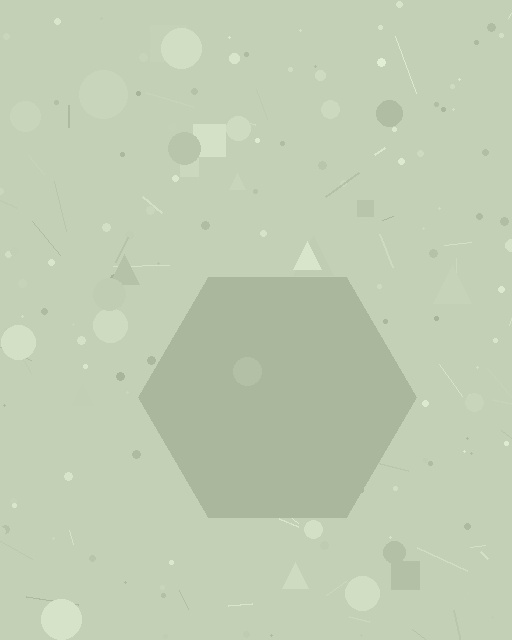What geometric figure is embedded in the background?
A hexagon is embedded in the background.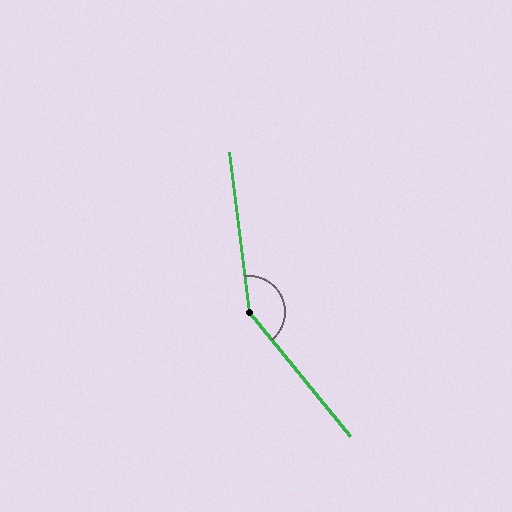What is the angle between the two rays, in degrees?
Approximately 148 degrees.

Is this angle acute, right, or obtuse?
It is obtuse.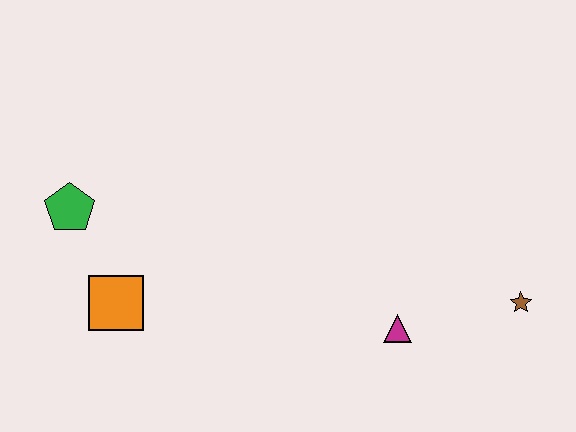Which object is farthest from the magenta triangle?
The green pentagon is farthest from the magenta triangle.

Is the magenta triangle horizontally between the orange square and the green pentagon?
No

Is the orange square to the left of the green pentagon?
No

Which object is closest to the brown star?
The magenta triangle is closest to the brown star.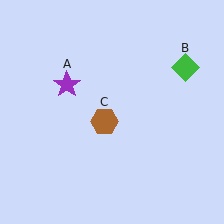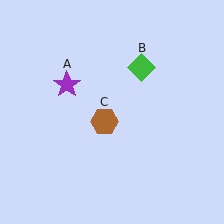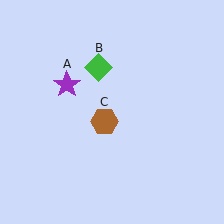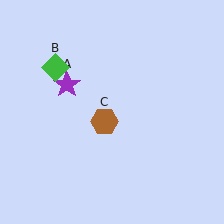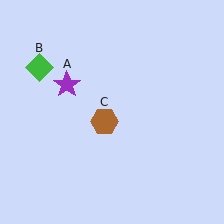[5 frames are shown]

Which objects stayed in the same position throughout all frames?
Purple star (object A) and brown hexagon (object C) remained stationary.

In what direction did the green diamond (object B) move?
The green diamond (object B) moved left.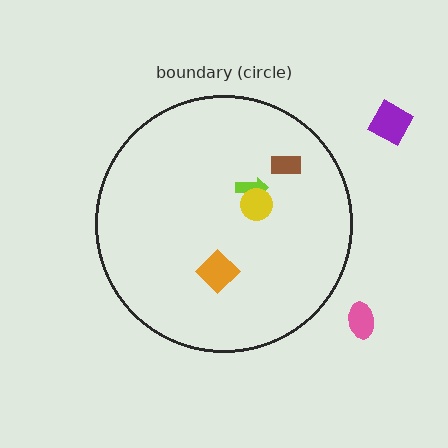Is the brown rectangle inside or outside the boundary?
Inside.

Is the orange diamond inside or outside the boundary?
Inside.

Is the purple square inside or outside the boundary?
Outside.